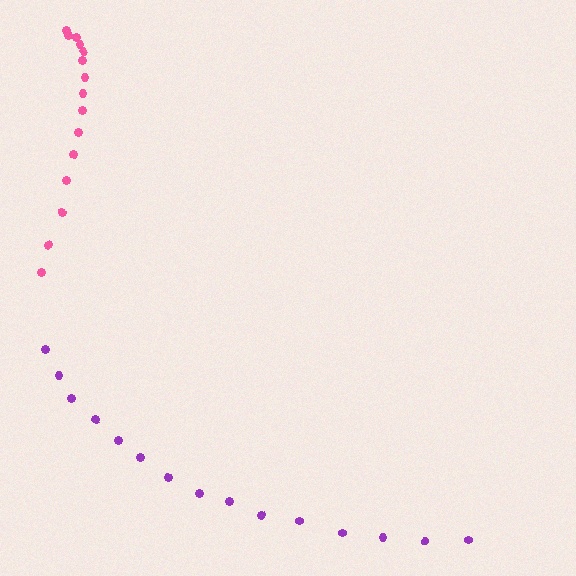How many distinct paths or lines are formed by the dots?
There are 2 distinct paths.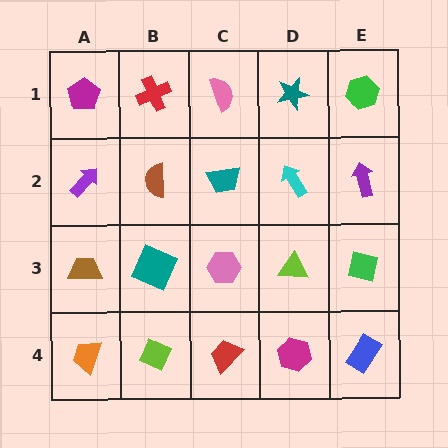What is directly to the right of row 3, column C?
A lime triangle.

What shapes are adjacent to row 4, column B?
A teal square (row 3, column B), an orange trapezoid (row 4, column A), a red trapezoid (row 4, column C).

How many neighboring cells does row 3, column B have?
4.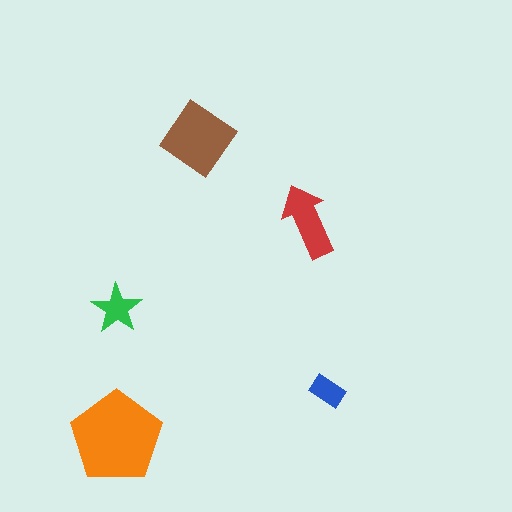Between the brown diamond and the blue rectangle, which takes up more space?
The brown diamond.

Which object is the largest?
The orange pentagon.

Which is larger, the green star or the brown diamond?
The brown diamond.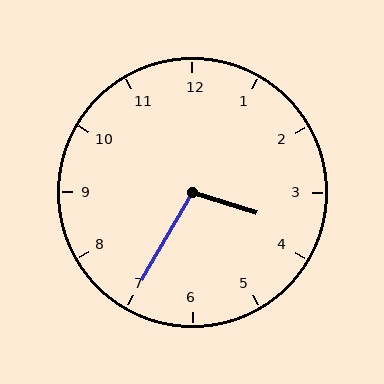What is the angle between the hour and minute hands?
Approximately 102 degrees.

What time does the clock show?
3:35.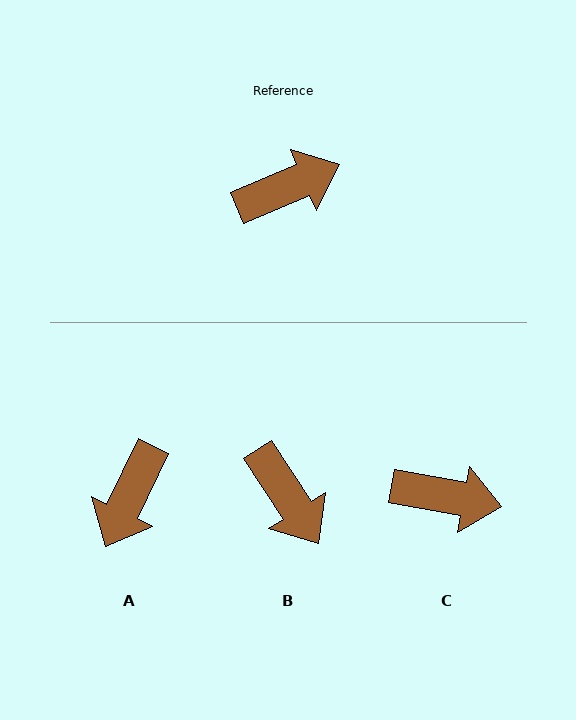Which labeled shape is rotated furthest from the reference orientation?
A, about 139 degrees away.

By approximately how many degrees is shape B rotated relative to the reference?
Approximately 80 degrees clockwise.